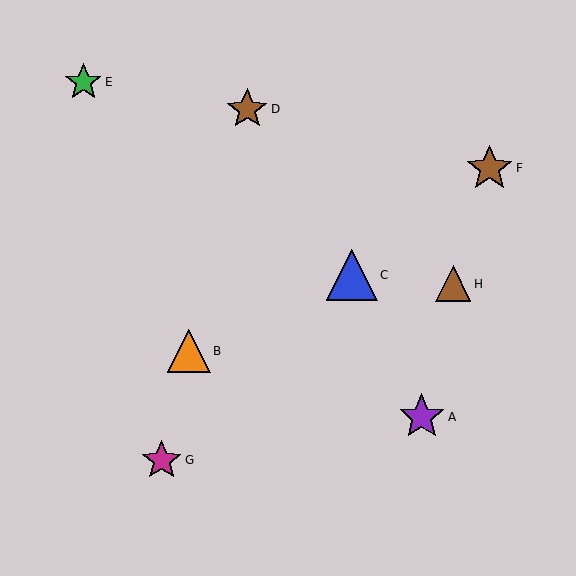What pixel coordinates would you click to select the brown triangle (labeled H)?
Click at (453, 284) to select the brown triangle H.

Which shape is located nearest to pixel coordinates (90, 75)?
The green star (labeled E) at (83, 82) is nearest to that location.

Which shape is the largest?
The blue triangle (labeled C) is the largest.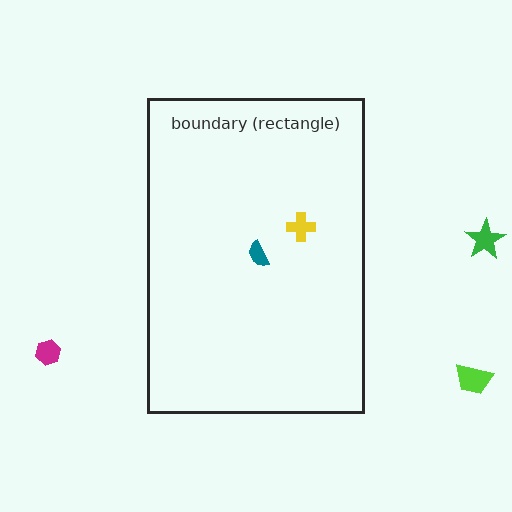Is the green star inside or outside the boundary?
Outside.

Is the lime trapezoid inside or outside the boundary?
Outside.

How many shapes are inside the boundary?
2 inside, 3 outside.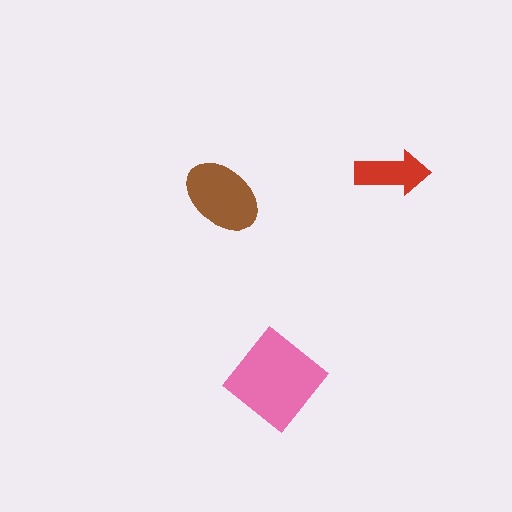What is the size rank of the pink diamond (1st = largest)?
1st.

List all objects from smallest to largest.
The red arrow, the brown ellipse, the pink diamond.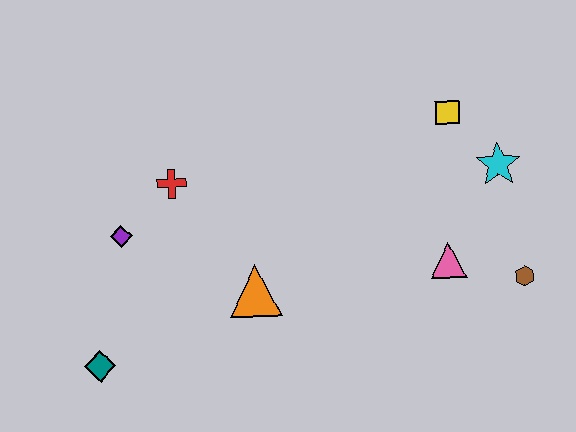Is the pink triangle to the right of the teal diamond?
Yes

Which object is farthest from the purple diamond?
The brown hexagon is farthest from the purple diamond.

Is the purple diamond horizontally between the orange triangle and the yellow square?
No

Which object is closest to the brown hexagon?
The pink triangle is closest to the brown hexagon.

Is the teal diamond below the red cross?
Yes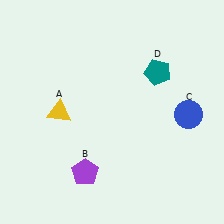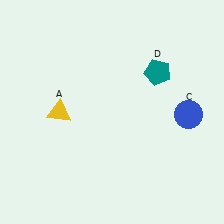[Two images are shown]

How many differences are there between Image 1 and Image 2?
There is 1 difference between the two images.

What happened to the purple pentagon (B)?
The purple pentagon (B) was removed in Image 2. It was in the bottom-left area of Image 1.